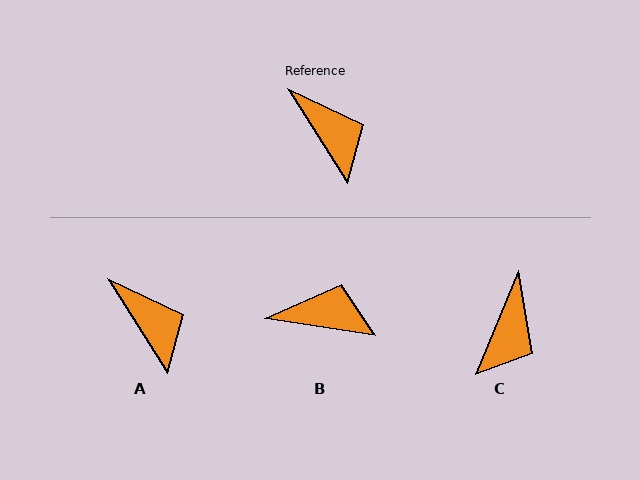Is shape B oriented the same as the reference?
No, it is off by about 49 degrees.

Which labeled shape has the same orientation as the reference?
A.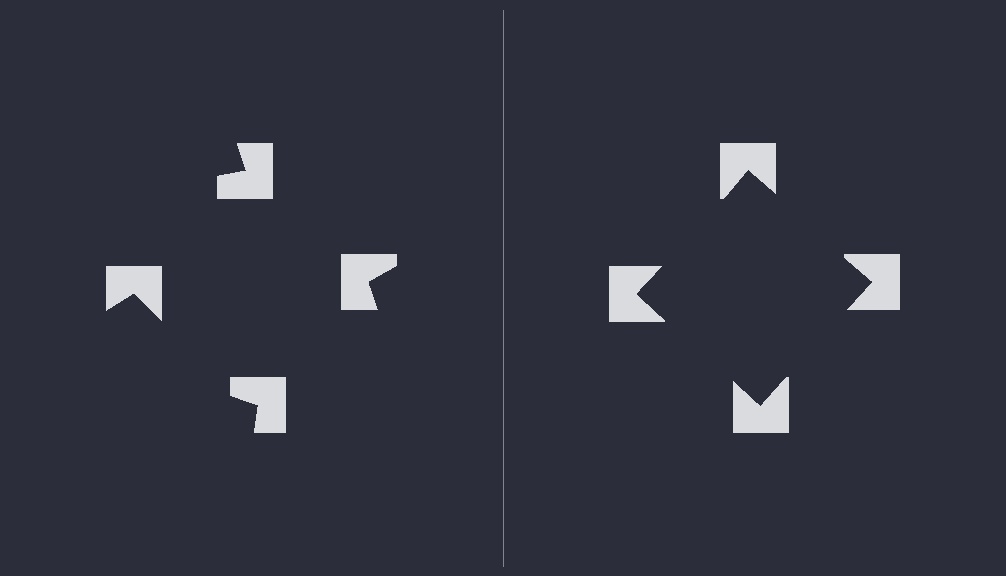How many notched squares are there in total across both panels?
8 — 4 on each side.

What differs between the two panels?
The notched squares are positioned identically on both sides; only the wedge orientations differ. On the right they align to a square; on the left they are misaligned.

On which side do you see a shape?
An illusory square appears on the right side. On the left side the wedge cuts are rotated, so no coherent shape forms.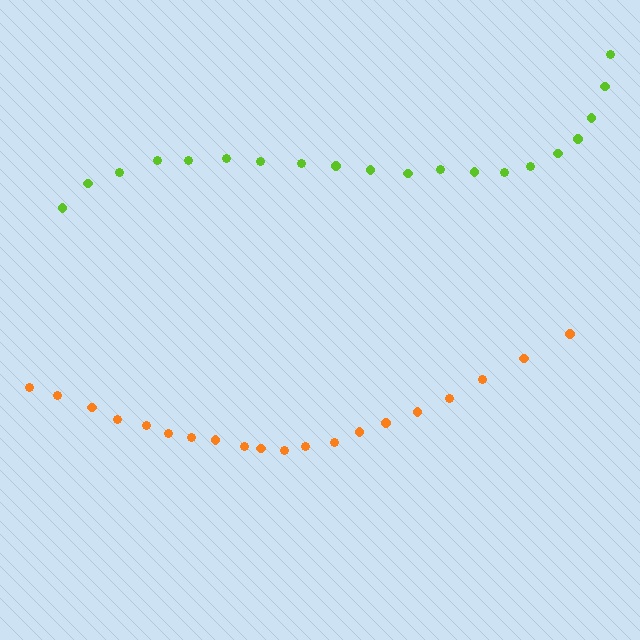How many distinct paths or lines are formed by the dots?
There are 2 distinct paths.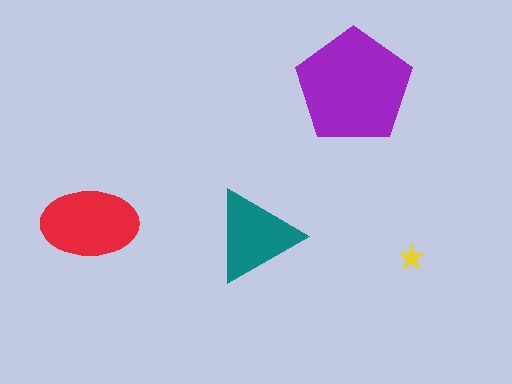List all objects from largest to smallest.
The purple pentagon, the red ellipse, the teal triangle, the yellow star.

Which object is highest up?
The purple pentagon is topmost.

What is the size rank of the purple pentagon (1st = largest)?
1st.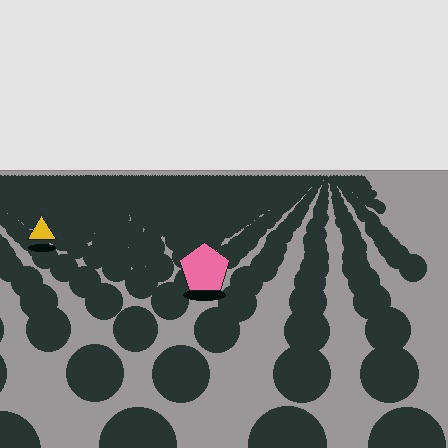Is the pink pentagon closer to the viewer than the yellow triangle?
Yes. The pink pentagon is closer — you can tell from the texture gradient: the ground texture is coarser near it.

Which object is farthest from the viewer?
The yellow triangle is farthest from the viewer. It appears smaller and the ground texture around it is denser.